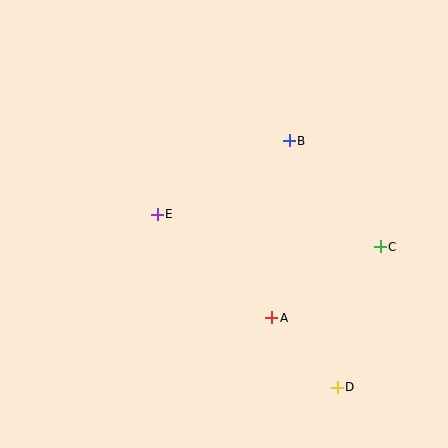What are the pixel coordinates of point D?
Point D is at (337, 387).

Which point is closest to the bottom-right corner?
Point D is closest to the bottom-right corner.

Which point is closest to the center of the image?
Point E at (157, 214) is closest to the center.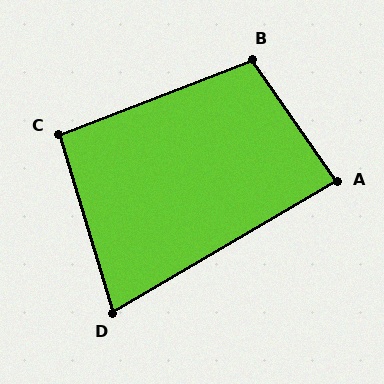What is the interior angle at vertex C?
Approximately 94 degrees (approximately right).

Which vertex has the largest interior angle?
B, at approximately 104 degrees.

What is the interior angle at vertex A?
Approximately 86 degrees (approximately right).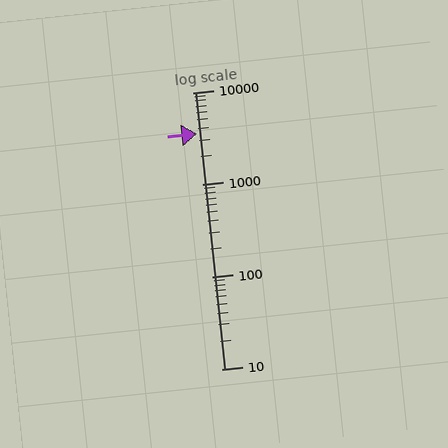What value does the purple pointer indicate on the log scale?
The pointer indicates approximately 3600.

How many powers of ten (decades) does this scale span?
The scale spans 3 decades, from 10 to 10000.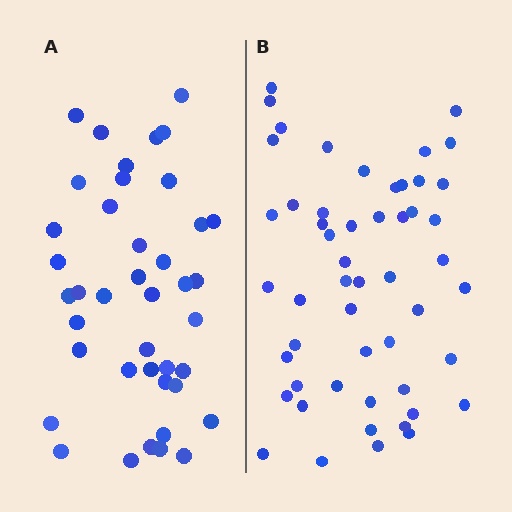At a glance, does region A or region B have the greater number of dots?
Region B (the right region) has more dots.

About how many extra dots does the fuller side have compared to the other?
Region B has roughly 12 or so more dots than region A.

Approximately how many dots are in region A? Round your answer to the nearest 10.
About 40 dots. (The exact count is 41, which rounds to 40.)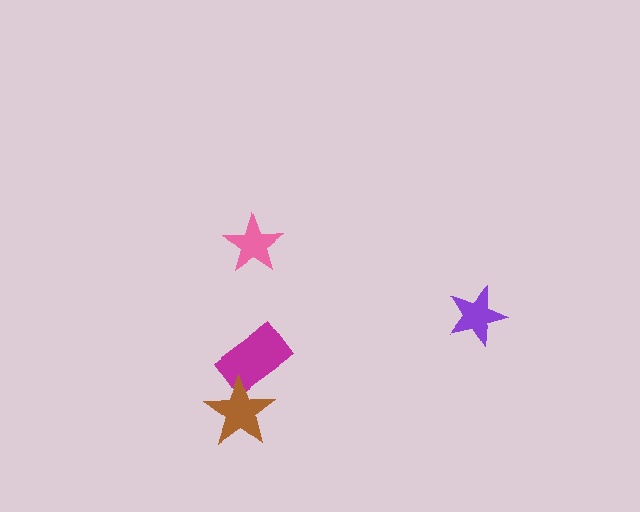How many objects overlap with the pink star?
0 objects overlap with the pink star.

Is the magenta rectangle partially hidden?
Yes, it is partially covered by another shape.